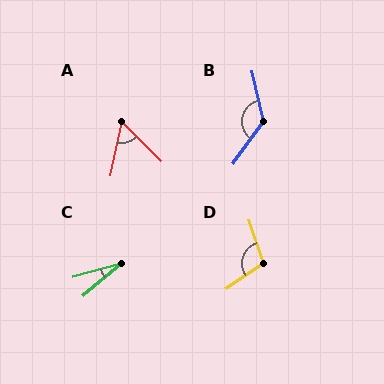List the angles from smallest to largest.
C (24°), A (57°), D (105°), B (131°).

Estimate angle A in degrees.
Approximately 57 degrees.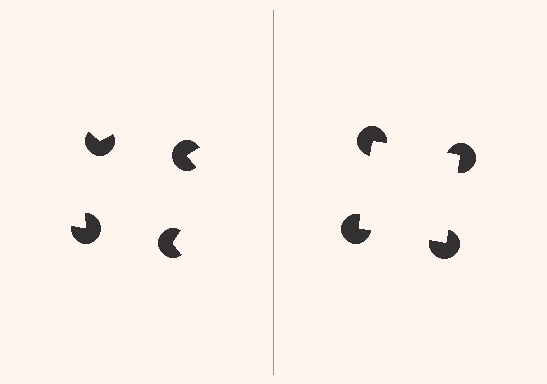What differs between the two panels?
The pac-man discs are positioned identically on both sides; only the wedge orientations differ. On the right they align to a square; on the left they are misaligned.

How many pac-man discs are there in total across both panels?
8 — 4 on each side.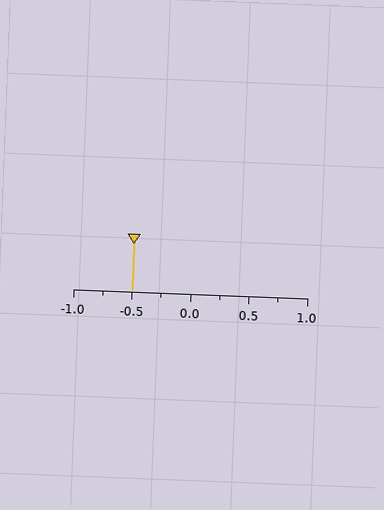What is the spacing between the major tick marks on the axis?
The major ticks are spaced 0.5 apart.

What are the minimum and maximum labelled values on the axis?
The axis runs from -1.0 to 1.0.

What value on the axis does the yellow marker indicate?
The marker indicates approximately -0.5.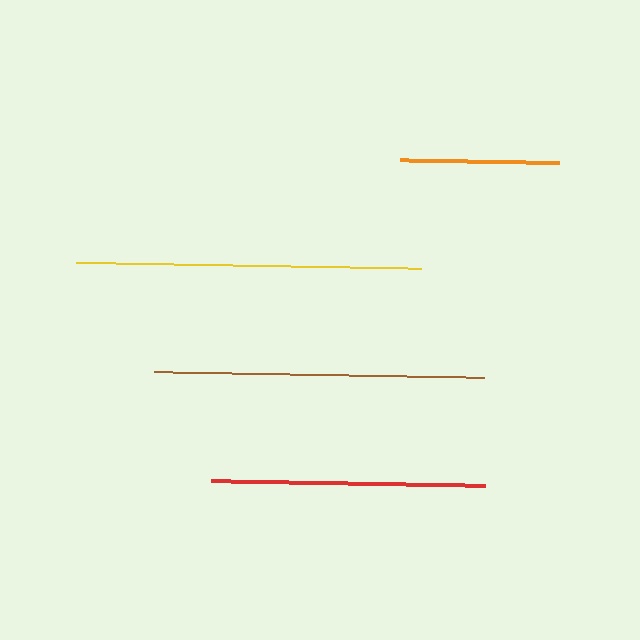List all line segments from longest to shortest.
From longest to shortest: yellow, brown, red, orange.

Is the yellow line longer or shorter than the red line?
The yellow line is longer than the red line.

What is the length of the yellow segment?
The yellow segment is approximately 345 pixels long.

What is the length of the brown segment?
The brown segment is approximately 330 pixels long.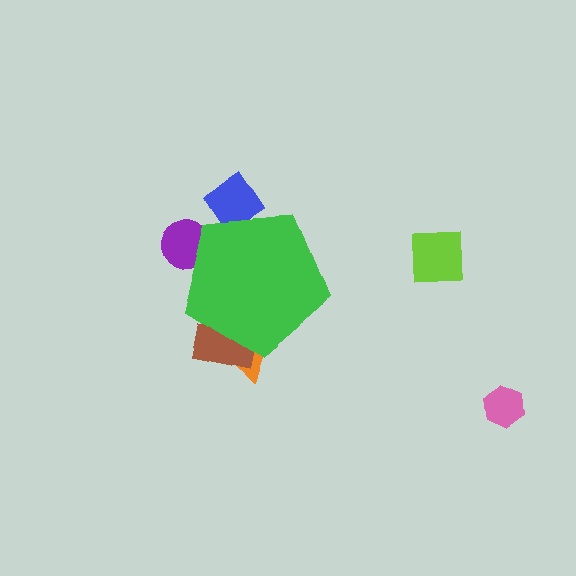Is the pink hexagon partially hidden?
No, the pink hexagon is fully visible.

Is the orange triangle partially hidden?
Yes, the orange triangle is partially hidden behind the green pentagon.